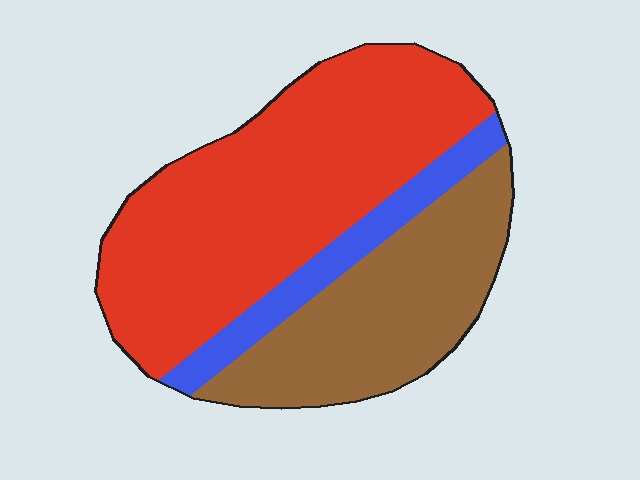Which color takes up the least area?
Blue, at roughly 10%.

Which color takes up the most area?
Red, at roughly 55%.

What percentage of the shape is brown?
Brown takes up about one third (1/3) of the shape.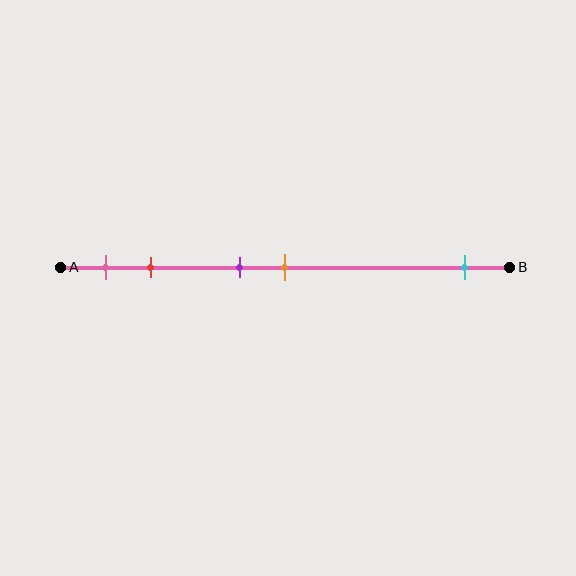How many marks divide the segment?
There are 5 marks dividing the segment.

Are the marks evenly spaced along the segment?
No, the marks are not evenly spaced.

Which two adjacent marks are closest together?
The purple and orange marks are the closest adjacent pair.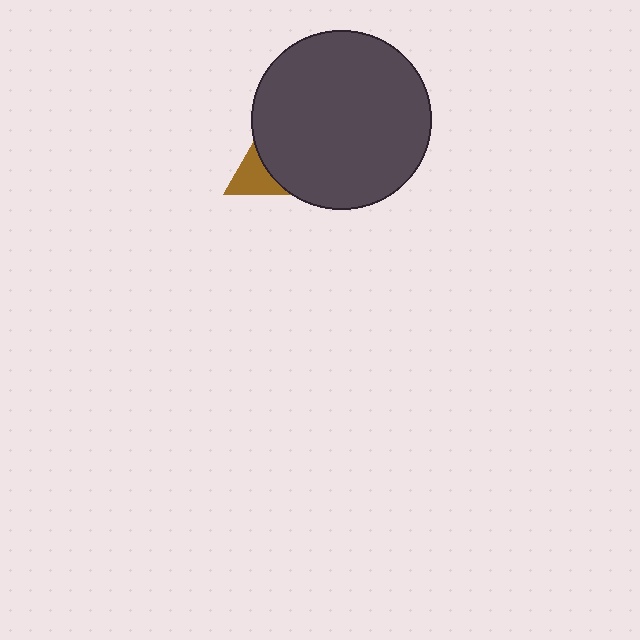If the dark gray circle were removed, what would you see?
You would see the complete brown triangle.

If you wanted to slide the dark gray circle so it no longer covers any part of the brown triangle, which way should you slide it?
Slide it right — that is the most direct way to separate the two shapes.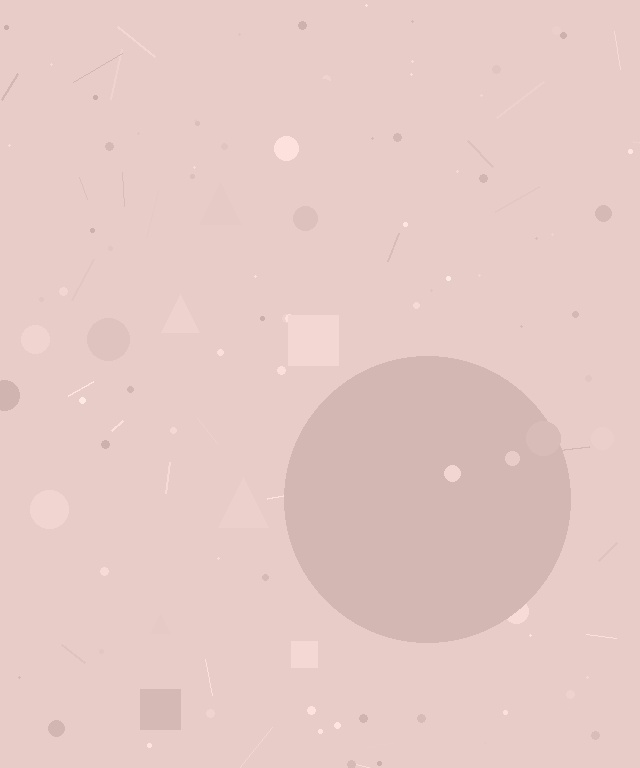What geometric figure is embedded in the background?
A circle is embedded in the background.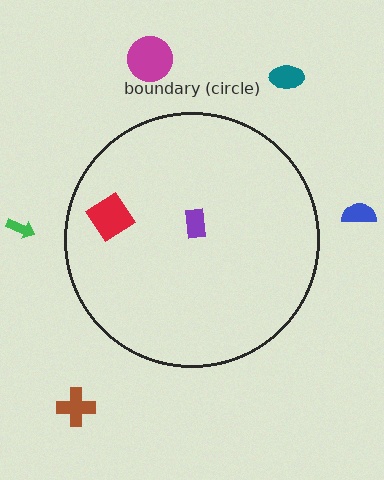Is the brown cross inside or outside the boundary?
Outside.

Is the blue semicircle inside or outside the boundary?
Outside.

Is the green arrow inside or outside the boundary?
Outside.